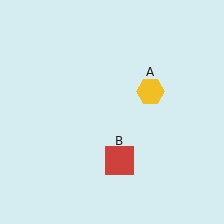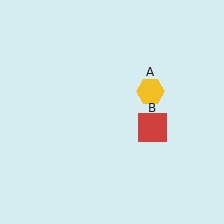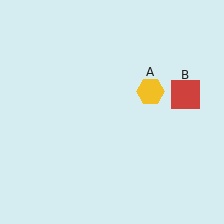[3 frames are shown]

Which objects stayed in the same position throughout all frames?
Yellow hexagon (object A) remained stationary.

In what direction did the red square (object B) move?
The red square (object B) moved up and to the right.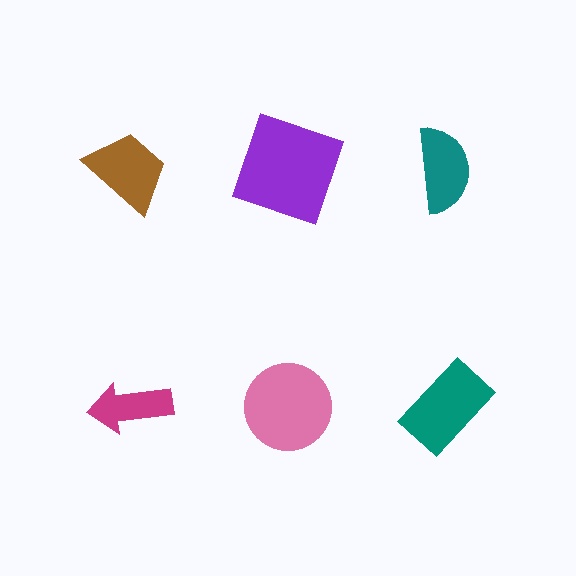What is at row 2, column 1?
A magenta arrow.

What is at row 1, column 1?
A brown trapezoid.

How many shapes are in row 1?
3 shapes.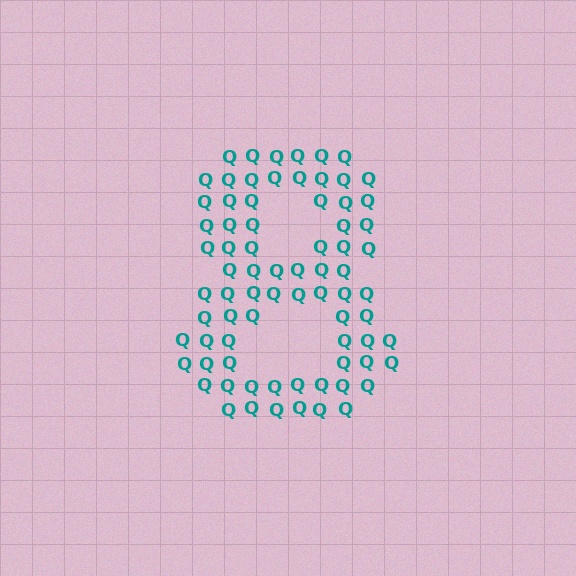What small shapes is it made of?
It is made of small letter Q's.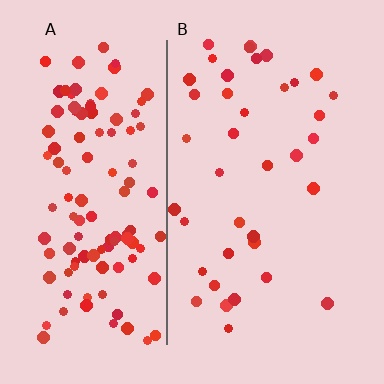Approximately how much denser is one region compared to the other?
Approximately 3.1× — region A over region B.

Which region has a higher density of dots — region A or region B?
A (the left).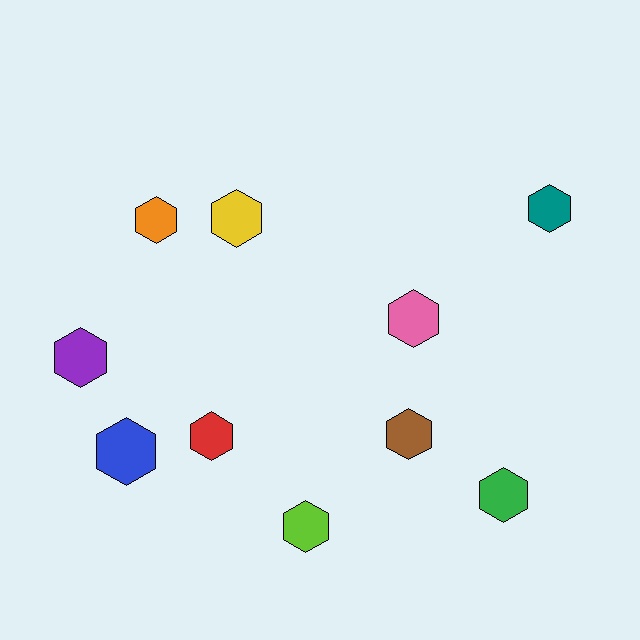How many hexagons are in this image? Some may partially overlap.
There are 10 hexagons.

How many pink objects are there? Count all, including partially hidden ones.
There is 1 pink object.